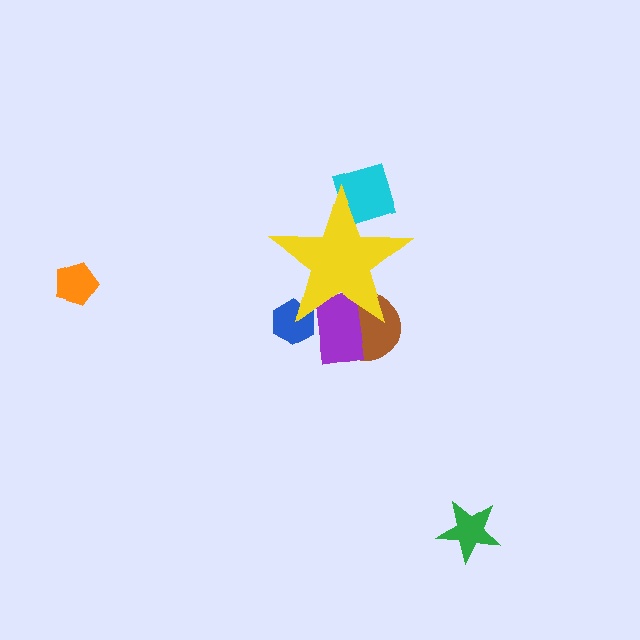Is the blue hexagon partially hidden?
Yes, the blue hexagon is partially hidden behind the yellow star.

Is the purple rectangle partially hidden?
Yes, the purple rectangle is partially hidden behind the yellow star.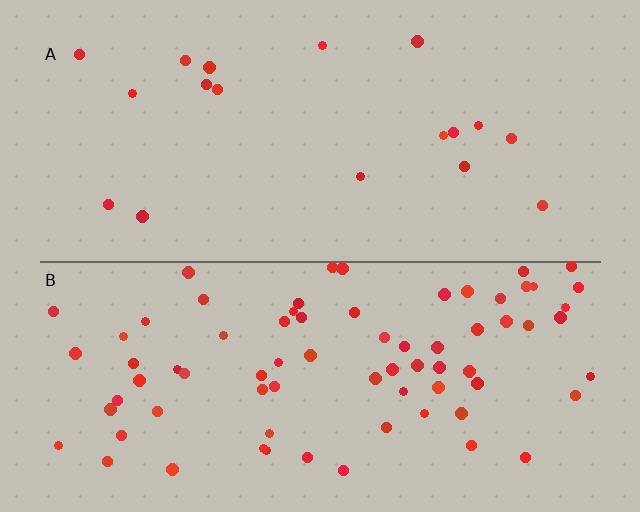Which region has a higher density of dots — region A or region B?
B (the bottom).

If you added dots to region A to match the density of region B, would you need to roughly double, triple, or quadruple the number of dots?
Approximately quadruple.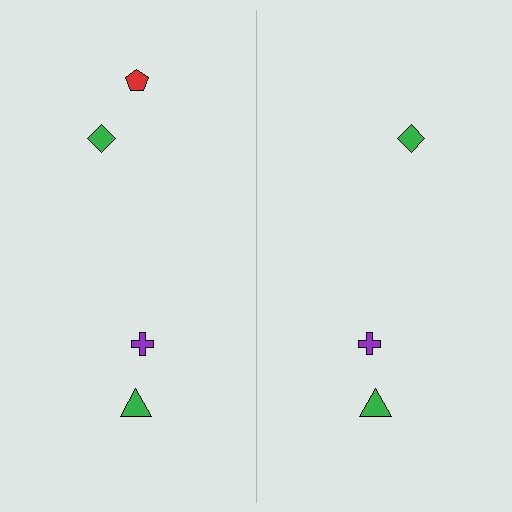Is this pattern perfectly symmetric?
No, the pattern is not perfectly symmetric. A red pentagon is missing from the right side.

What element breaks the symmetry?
A red pentagon is missing from the right side.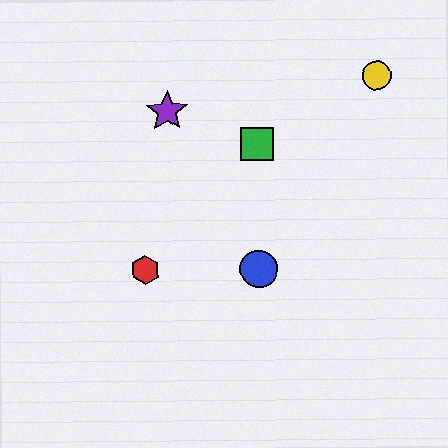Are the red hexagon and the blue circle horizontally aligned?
Yes, both are at y≈270.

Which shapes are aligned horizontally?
The red hexagon, the blue circle are aligned horizontally.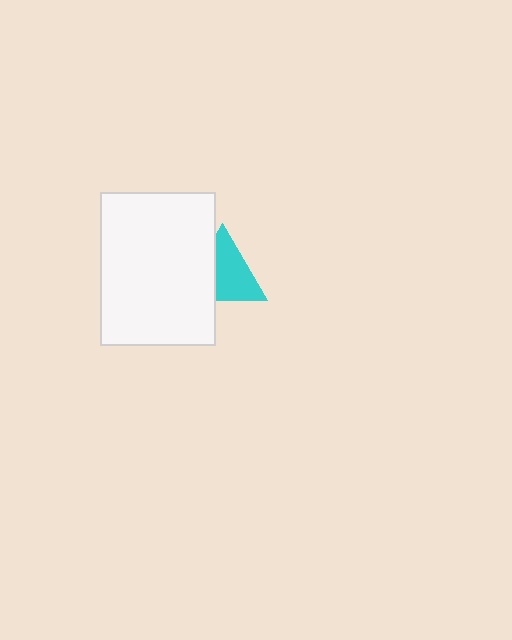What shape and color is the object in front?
The object in front is a white rectangle.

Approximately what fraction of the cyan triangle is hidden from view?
Roughly 35% of the cyan triangle is hidden behind the white rectangle.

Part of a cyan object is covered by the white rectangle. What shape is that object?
It is a triangle.